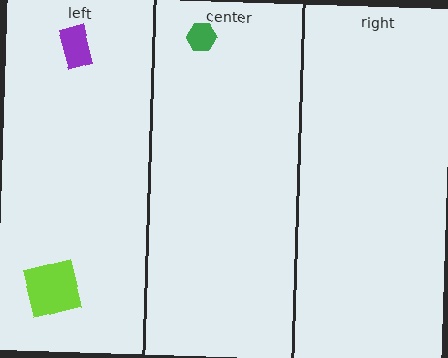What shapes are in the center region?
The green hexagon.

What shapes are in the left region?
The lime square, the purple rectangle.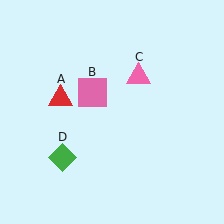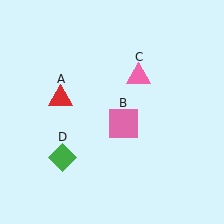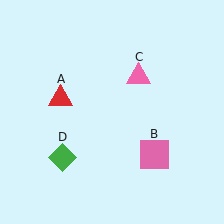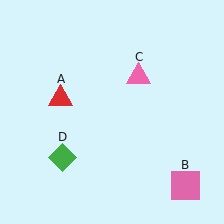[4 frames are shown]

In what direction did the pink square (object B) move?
The pink square (object B) moved down and to the right.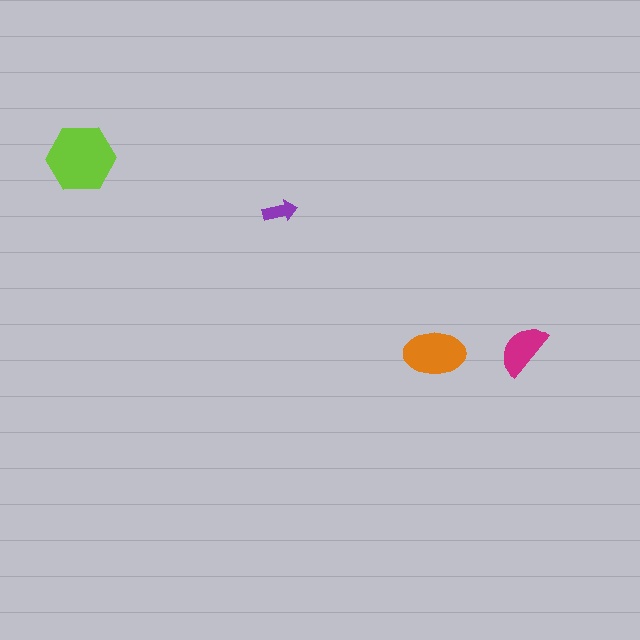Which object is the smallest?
The purple arrow.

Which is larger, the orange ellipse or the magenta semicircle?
The orange ellipse.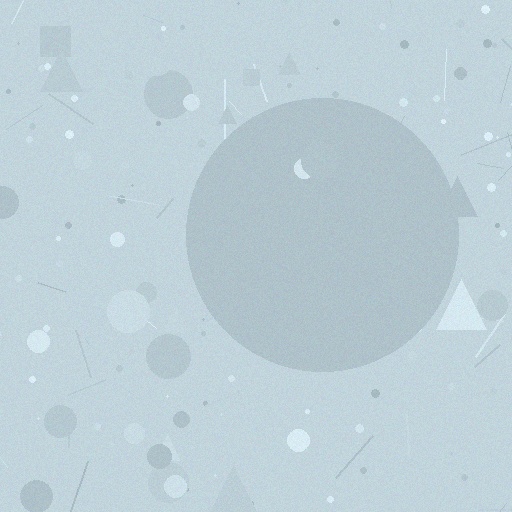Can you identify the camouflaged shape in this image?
The camouflaged shape is a circle.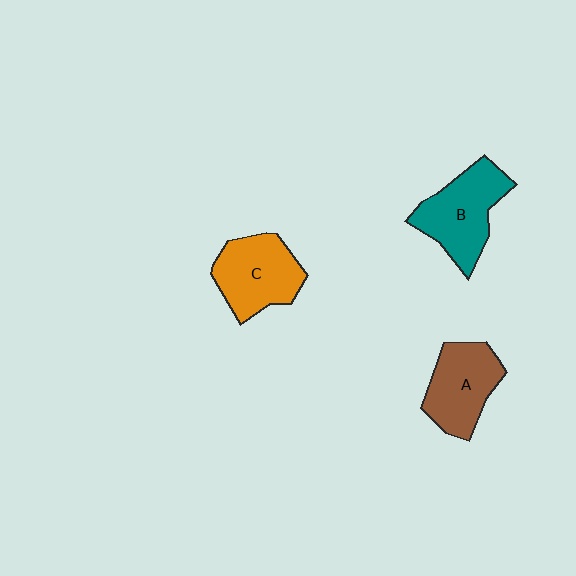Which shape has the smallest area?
Shape A (brown).